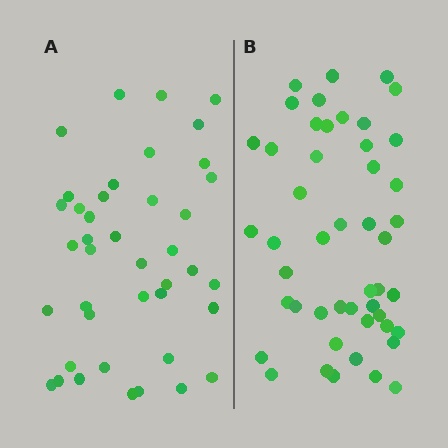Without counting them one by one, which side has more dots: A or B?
Region B (the right region) has more dots.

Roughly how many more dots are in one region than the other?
Region B has roughly 8 or so more dots than region A.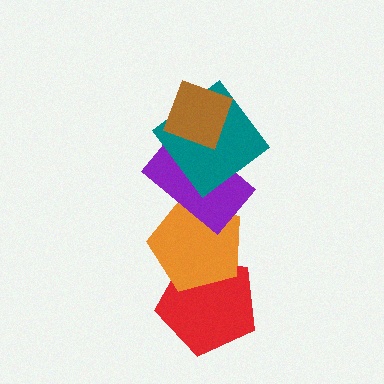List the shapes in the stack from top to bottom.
From top to bottom: the brown diamond, the teal diamond, the purple rectangle, the orange pentagon, the red pentagon.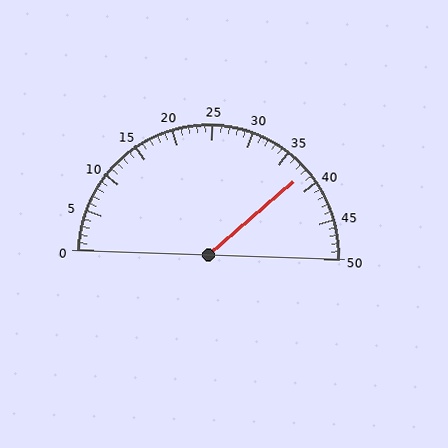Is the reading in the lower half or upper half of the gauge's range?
The reading is in the upper half of the range (0 to 50).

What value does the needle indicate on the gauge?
The needle indicates approximately 38.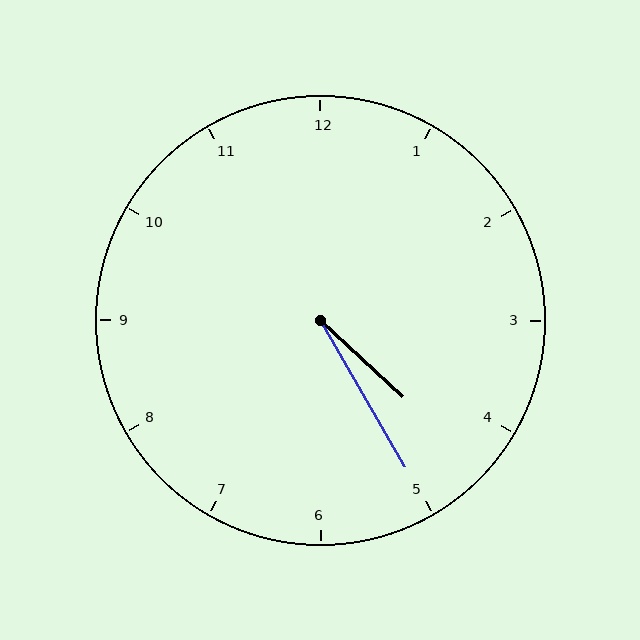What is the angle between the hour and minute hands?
Approximately 18 degrees.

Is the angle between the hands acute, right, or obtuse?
It is acute.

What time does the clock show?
4:25.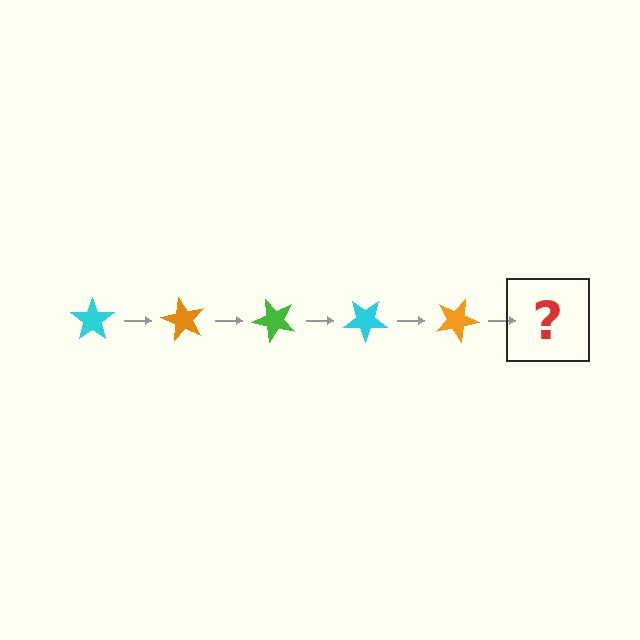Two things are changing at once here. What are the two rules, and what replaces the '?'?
The two rules are that it rotates 60 degrees each step and the color cycles through cyan, orange, and green. The '?' should be a green star, rotated 300 degrees from the start.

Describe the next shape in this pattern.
It should be a green star, rotated 300 degrees from the start.